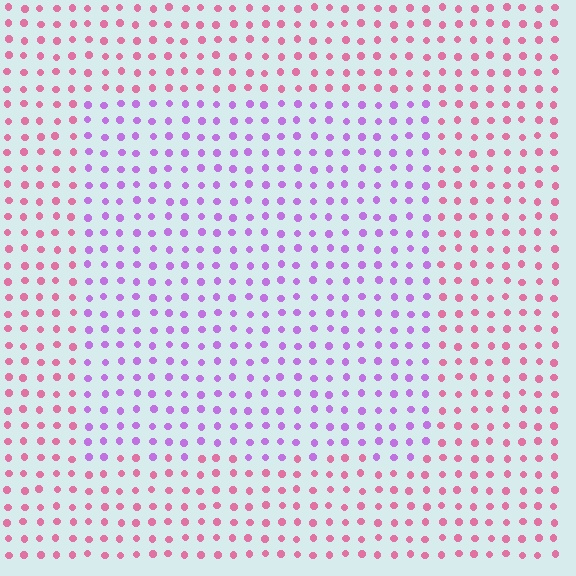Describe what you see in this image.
The image is filled with small pink elements in a uniform arrangement. A rectangle-shaped region is visible where the elements are tinted to a slightly different hue, forming a subtle color boundary.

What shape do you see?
I see a rectangle.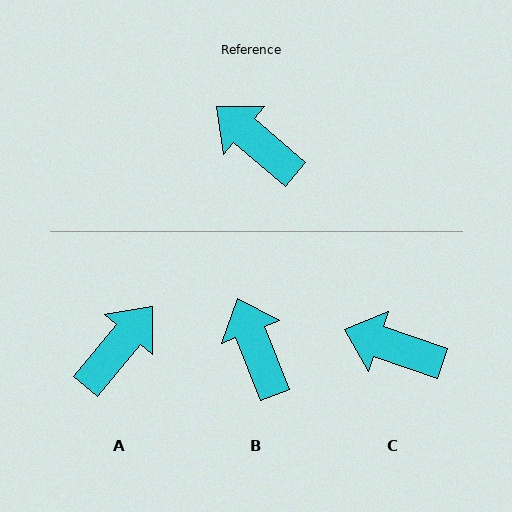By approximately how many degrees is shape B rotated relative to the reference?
Approximately 28 degrees clockwise.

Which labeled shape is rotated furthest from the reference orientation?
A, about 89 degrees away.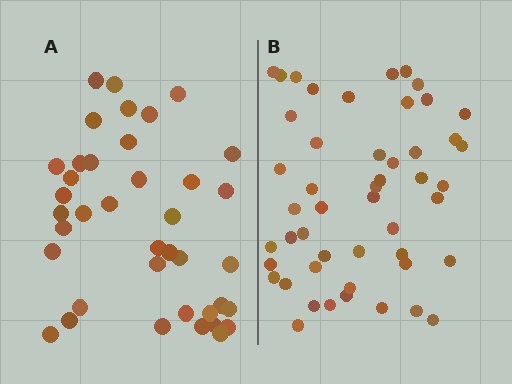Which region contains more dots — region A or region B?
Region B (the right region) has more dots.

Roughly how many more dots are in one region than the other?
Region B has roughly 10 or so more dots than region A.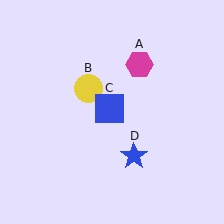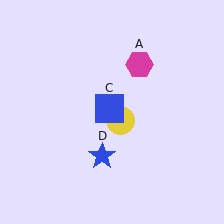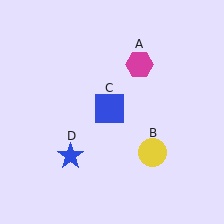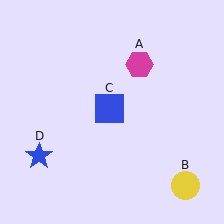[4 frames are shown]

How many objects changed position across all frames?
2 objects changed position: yellow circle (object B), blue star (object D).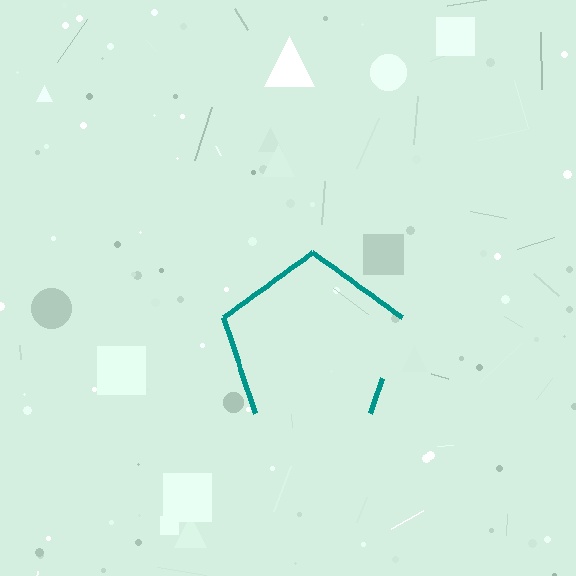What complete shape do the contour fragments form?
The contour fragments form a pentagon.